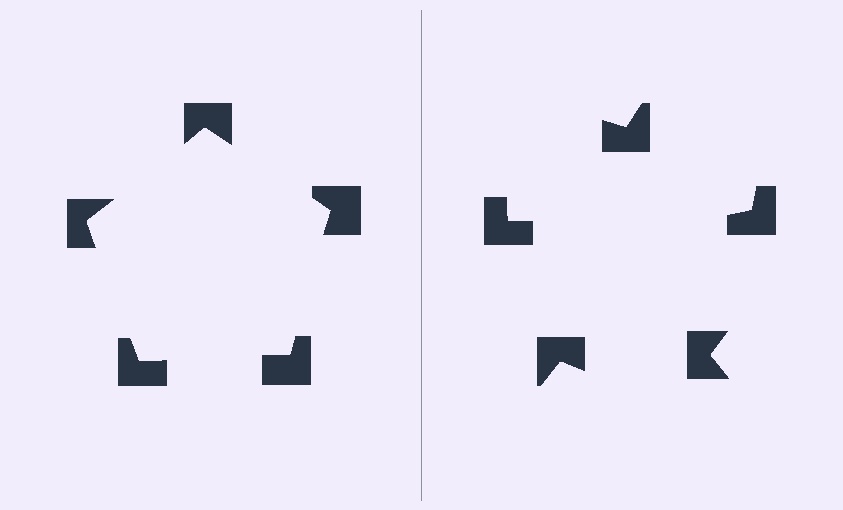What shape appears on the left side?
An illusory pentagon.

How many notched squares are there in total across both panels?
10 — 5 on each side.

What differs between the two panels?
The notched squares are positioned identically on both sides; only the wedge orientations differ. On the left they align to a pentagon; on the right they are misaligned.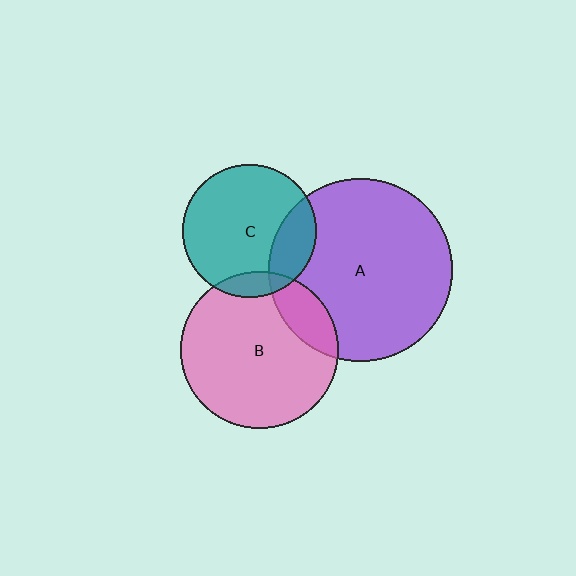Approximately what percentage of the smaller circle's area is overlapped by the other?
Approximately 15%.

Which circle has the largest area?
Circle A (purple).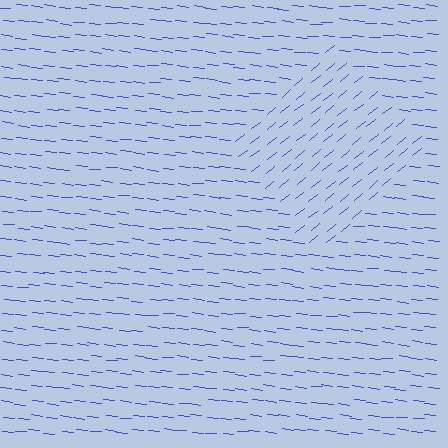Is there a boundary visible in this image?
Yes, there is a texture boundary formed by a change in line orientation.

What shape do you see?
I see a diamond.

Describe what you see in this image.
The image is filled with small blue line segments. A diamond region in the image has lines oriented differently from the surrounding lines, creating a visible texture boundary.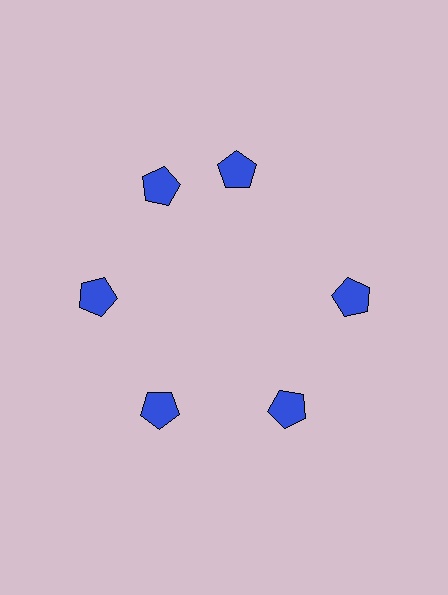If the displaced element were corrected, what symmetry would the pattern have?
It would have 6-fold rotational symmetry — the pattern would map onto itself every 60 degrees.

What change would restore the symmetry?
The symmetry would be restored by rotating it back into even spacing with its neighbors so that all 6 pentagons sit at equal angles and equal distance from the center.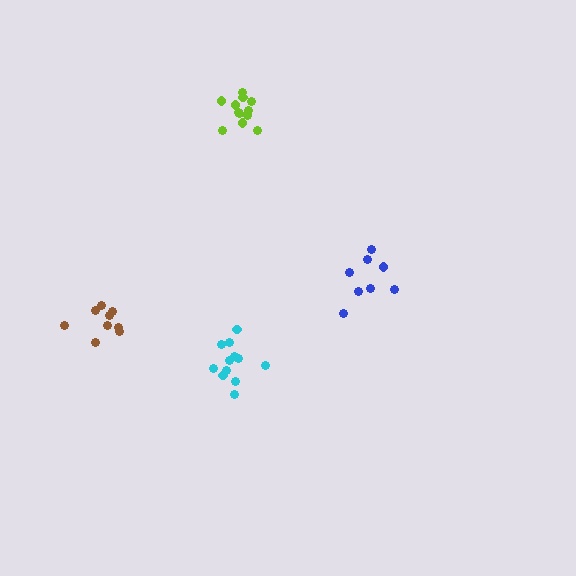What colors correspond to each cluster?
The clusters are colored: brown, lime, blue, cyan.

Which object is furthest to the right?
The blue cluster is rightmost.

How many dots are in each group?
Group 1: 9 dots, Group 2: 12 dots, Group 3: 8 dots, Group 4: 12 dots (41 total).